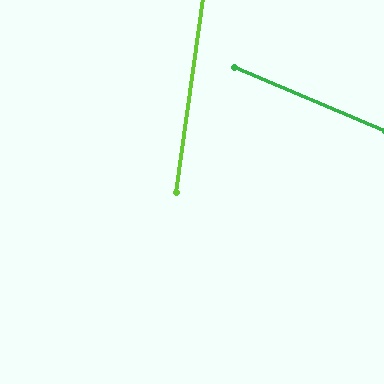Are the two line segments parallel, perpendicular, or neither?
Neither parallel nor perpendicular — they differ by about 75°.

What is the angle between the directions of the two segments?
Approximately 75 degrees.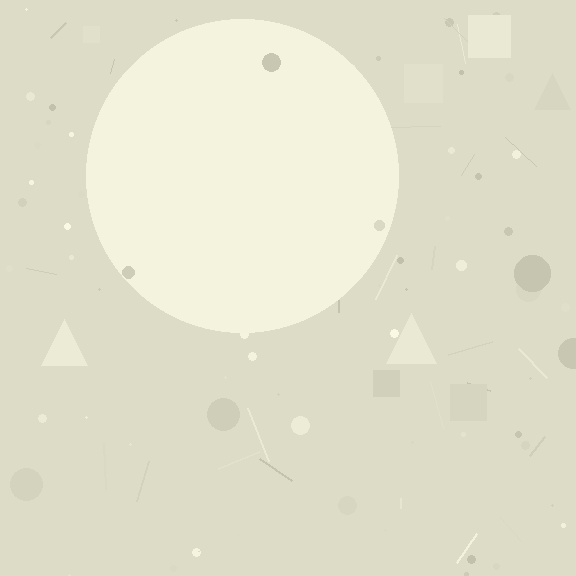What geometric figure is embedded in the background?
A circle is embedded in the background.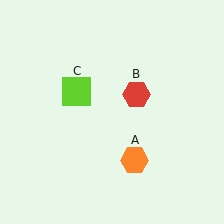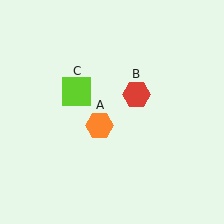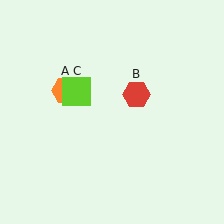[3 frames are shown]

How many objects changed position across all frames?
1 object changed position: orange hexagon (object A).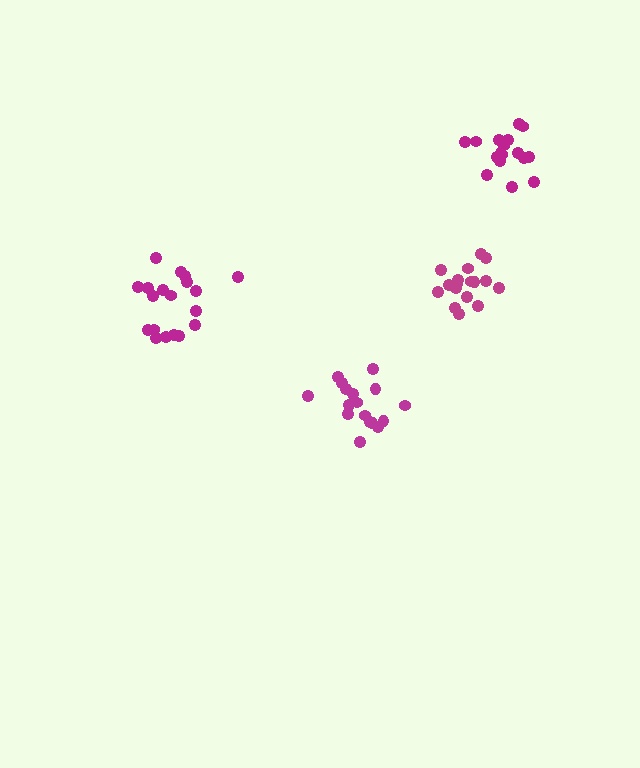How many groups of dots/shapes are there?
There are 4 groups.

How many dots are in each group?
Group 1: 17 dots, Group 2: 19 dots, Group 3: 18 dots, Group 4: 17 dots (71 total).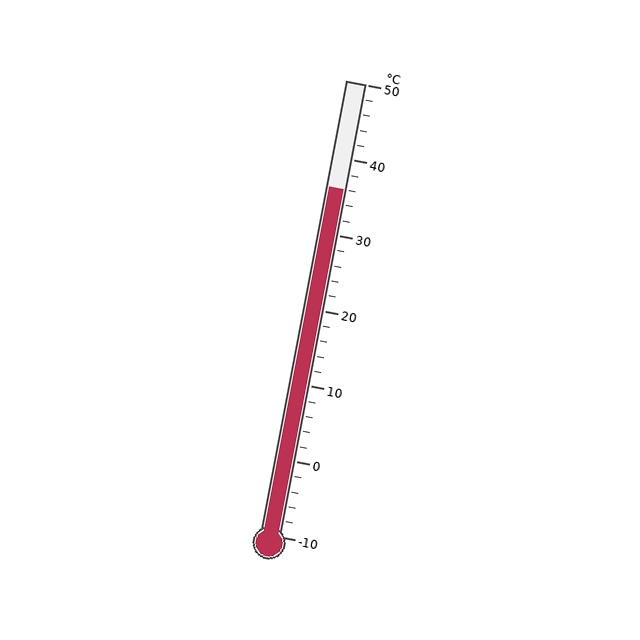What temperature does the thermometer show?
The thermometer shows approximately 36°C.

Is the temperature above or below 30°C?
The temperature is above 30°C.